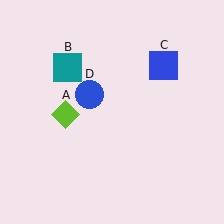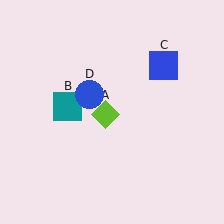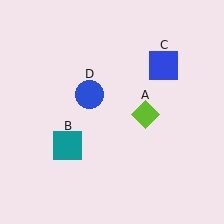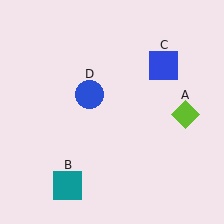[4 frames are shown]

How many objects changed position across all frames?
2 objects changed position: lime diamond (object A), teal square (object B).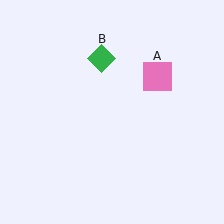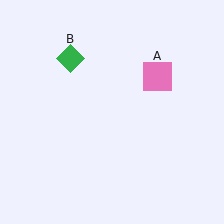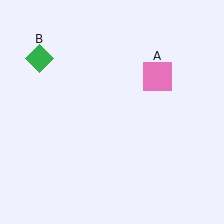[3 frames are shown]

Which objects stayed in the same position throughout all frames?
Pink square (object A) remained stationary.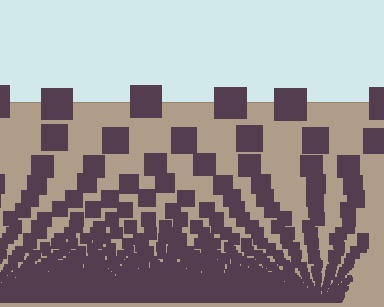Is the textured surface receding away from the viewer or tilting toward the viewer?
The surface appears to tilt toward the viewer. Texture elements get larger and sparser toward the top.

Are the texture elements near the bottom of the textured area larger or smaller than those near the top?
Smaller. The gradient is inverted — elements near the bottom are smaller and denser.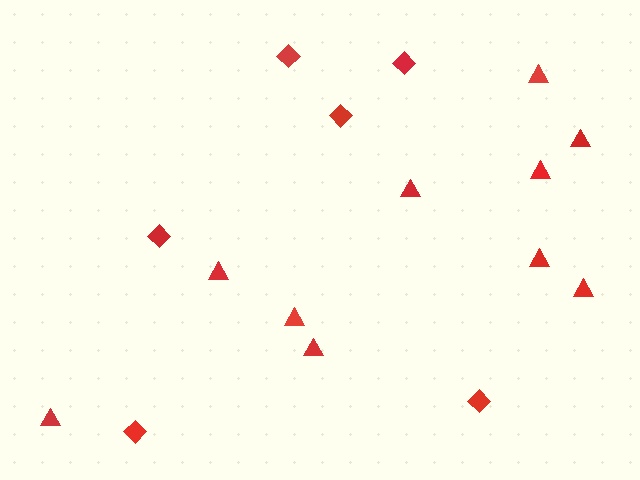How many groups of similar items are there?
There are 2 groups: one group of diamonds (6) and one group of triangles (10).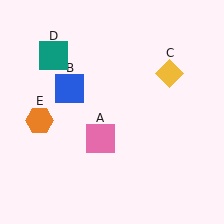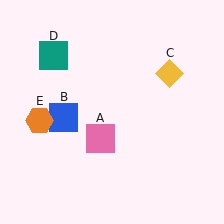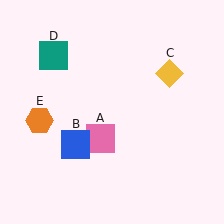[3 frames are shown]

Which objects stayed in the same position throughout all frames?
Pink square (object A) and yellow diamond (object C) and teal square (object D) and orange hexagon (object E) remained stationary.